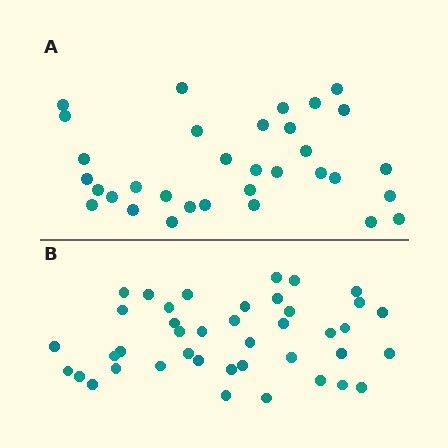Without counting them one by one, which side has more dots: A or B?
Region B (the bottom region) has more dots.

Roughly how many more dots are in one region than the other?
Region B has roughly 8 or so more dots than region A.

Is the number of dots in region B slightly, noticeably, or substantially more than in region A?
Region B has only slightly more — the two regions are fairly close. The ratio is roughly 1.2 to 1.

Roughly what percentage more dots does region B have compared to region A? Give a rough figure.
About 25% more.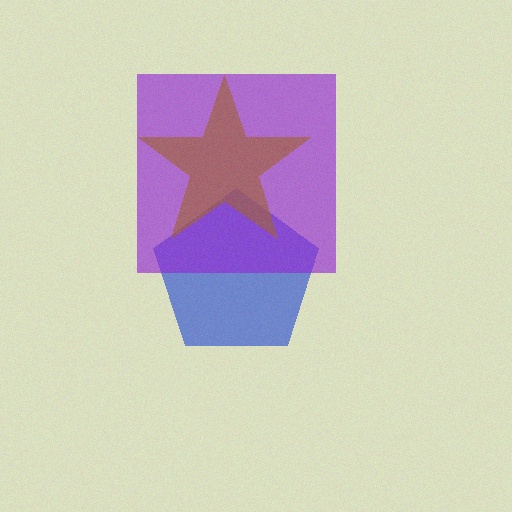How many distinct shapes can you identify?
There are 3 distinct shapes: a blue pentagon, a purple square, a brown star.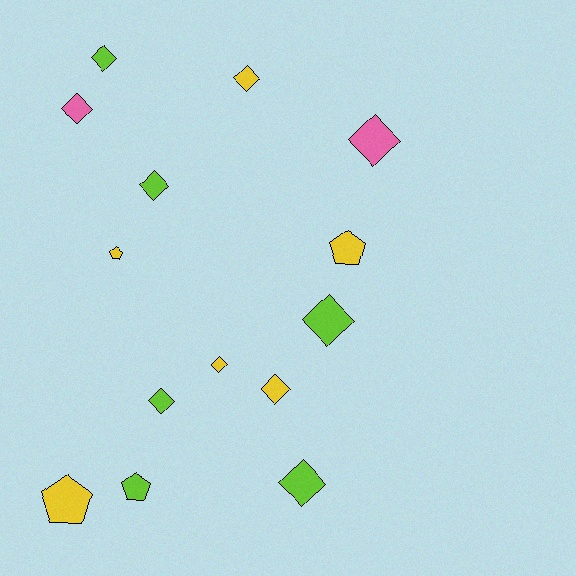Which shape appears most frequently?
Diamond, with 10 objects.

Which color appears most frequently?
Lime, with 6 objects.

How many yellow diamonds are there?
There are 3 yellow diamonds.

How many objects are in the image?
There are 14 objects.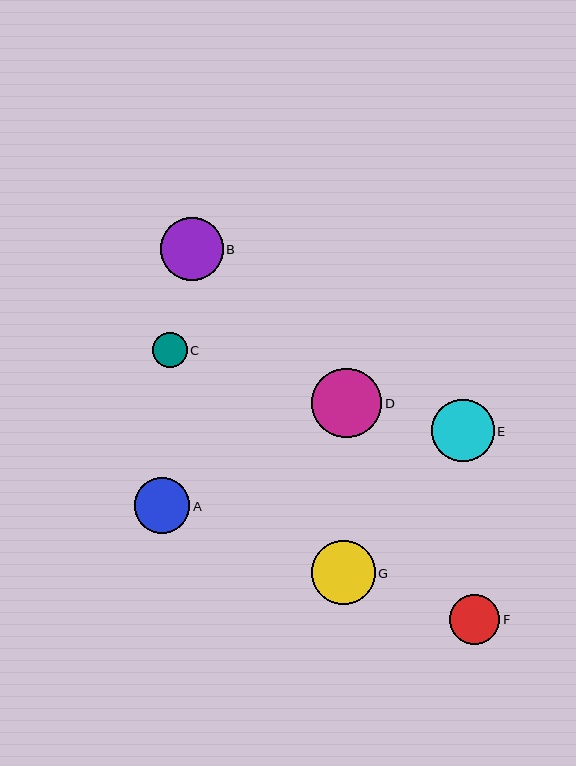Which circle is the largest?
Circle D is the largest with a size of approximately 70 pixels.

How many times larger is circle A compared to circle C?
Circle A is approximately 1.6 times the size of circle C.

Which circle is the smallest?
Circle C is the smallest with a size of approximately 35 pixels.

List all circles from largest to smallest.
From largest to smallest: D, G, E, B, A, F, C.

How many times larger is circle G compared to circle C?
Circle G is approximately 1.8 times the size of circle C.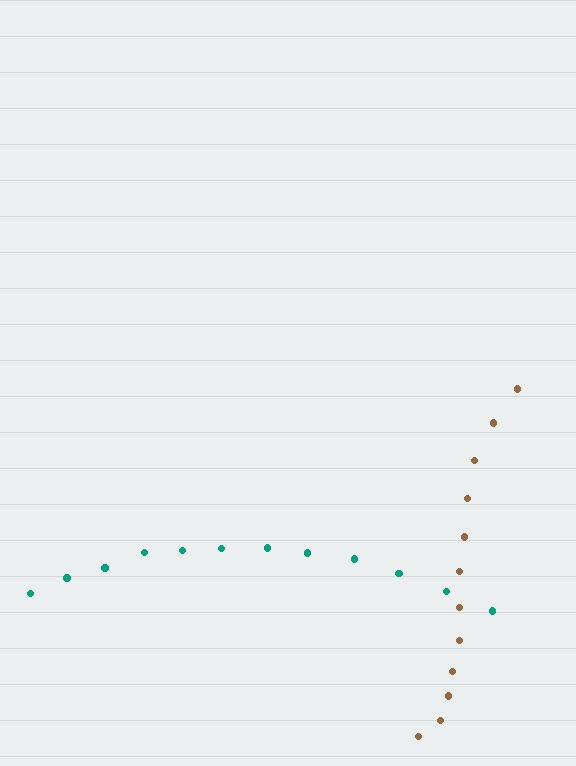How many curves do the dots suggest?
There are 2 distinct paths.